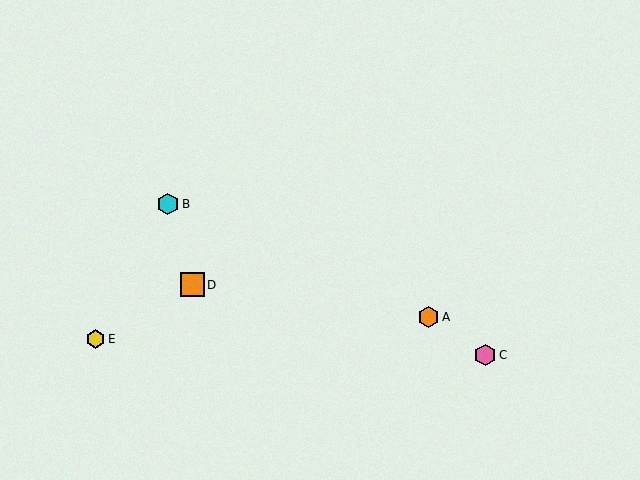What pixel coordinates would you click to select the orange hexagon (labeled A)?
Click at (428, 317) to select the orange hexagon A.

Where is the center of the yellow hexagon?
The center of the yellow hexagon is at (96, 339).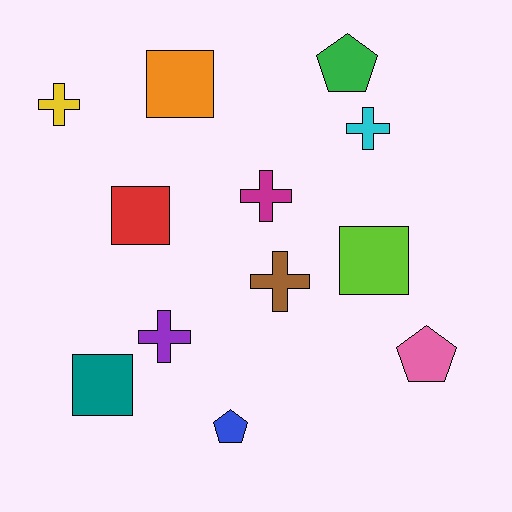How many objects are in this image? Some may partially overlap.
There are 12 objects.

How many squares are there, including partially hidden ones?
There are 4 squares.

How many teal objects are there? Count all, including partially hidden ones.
There is 1 teal object.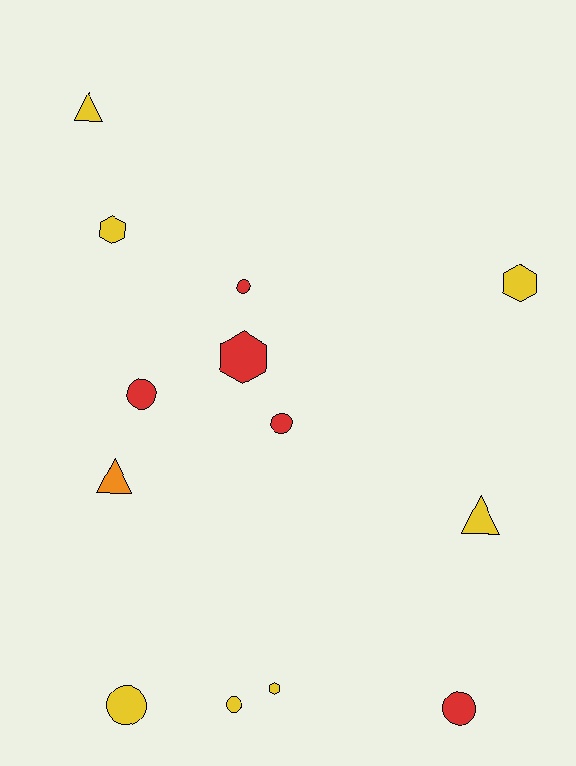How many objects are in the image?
There are 13 objects.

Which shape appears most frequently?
Circle, with 6 objects.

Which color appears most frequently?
Yellow, with 7 objects.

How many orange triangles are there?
There is 1 orange triangle.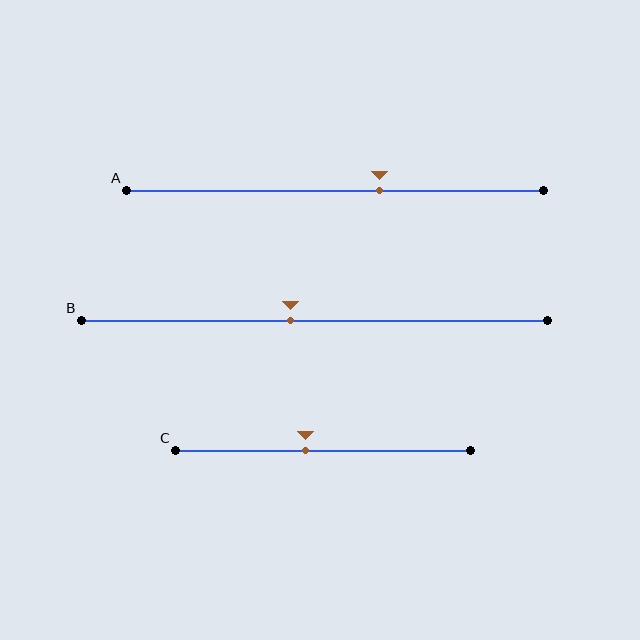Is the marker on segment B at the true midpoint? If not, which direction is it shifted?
No, the marker on segment B is shifted to the left by about 5% of the segment length.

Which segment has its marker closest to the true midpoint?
Segment B has its marker closest to the true midpoint.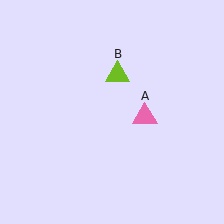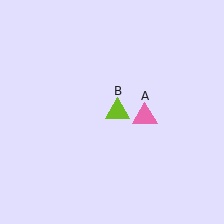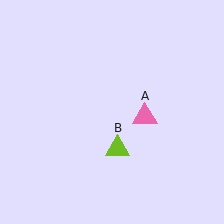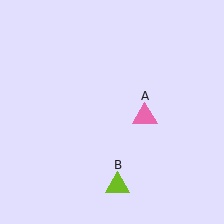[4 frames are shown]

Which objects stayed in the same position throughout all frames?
Pink triangle (object A) remained stationary.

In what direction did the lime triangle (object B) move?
The lime triangle (object B) moved down.